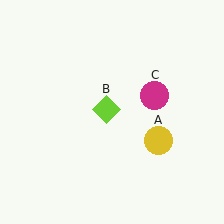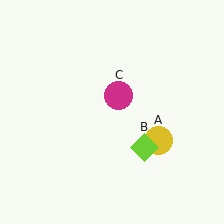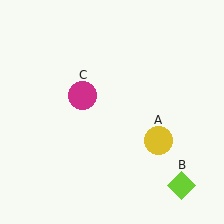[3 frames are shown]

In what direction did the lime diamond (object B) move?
The lime diamond (object B) moved down and to the right.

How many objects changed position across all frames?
2 objects changed position: lime diamond (object B), magenta circle (object C).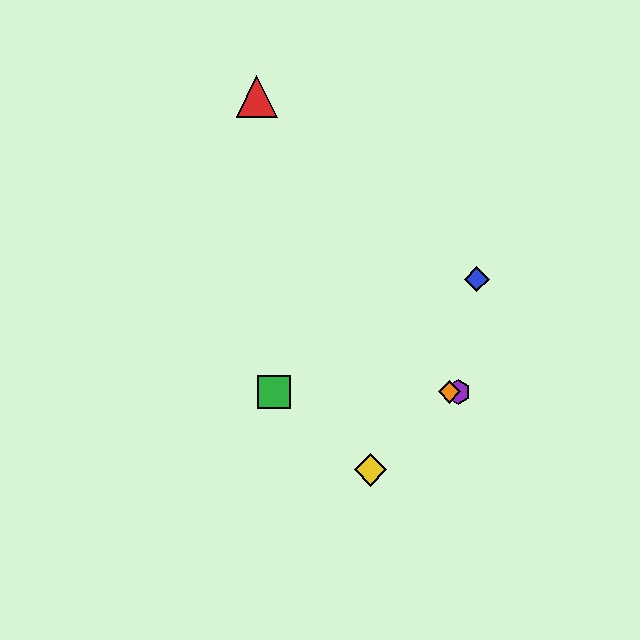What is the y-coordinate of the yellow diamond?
The yellow diamond is at y≈470.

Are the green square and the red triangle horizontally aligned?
No, the green square is at y≈392 and the red triangle is at y≈96.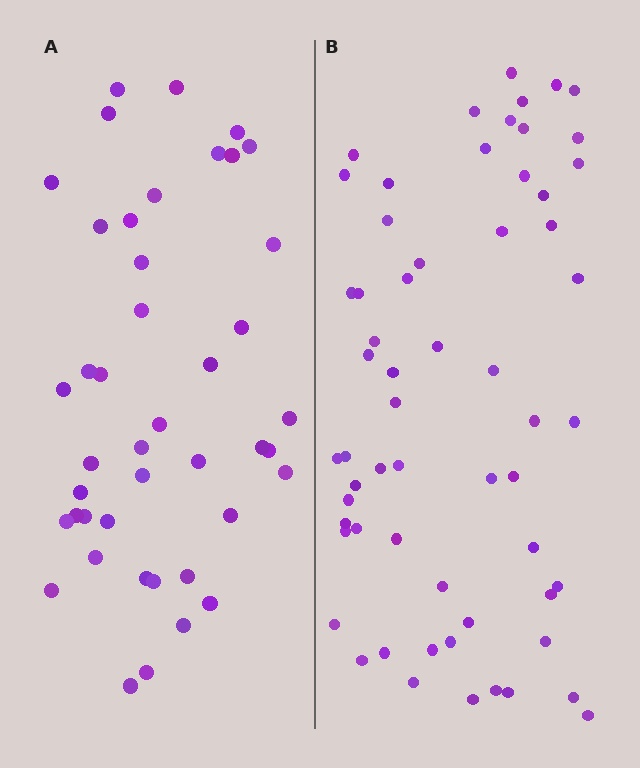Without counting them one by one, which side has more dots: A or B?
Region B (the right region) has more dots.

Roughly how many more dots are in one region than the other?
Region B has approximately 15 more dots than region A.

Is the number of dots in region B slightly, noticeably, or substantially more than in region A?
Region B has noticeably more, but not dramatically so. The ratio is roughly 1.4 to 1.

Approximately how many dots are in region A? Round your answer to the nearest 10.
About 40 dots. (The exact count is 43, which rounds to 40.)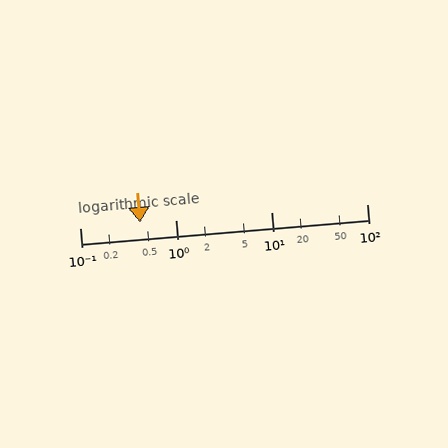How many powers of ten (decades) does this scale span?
The scale spans 3 decades, from 0.1 to 100.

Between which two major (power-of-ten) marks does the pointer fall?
The pointer is between 0.1 and 1.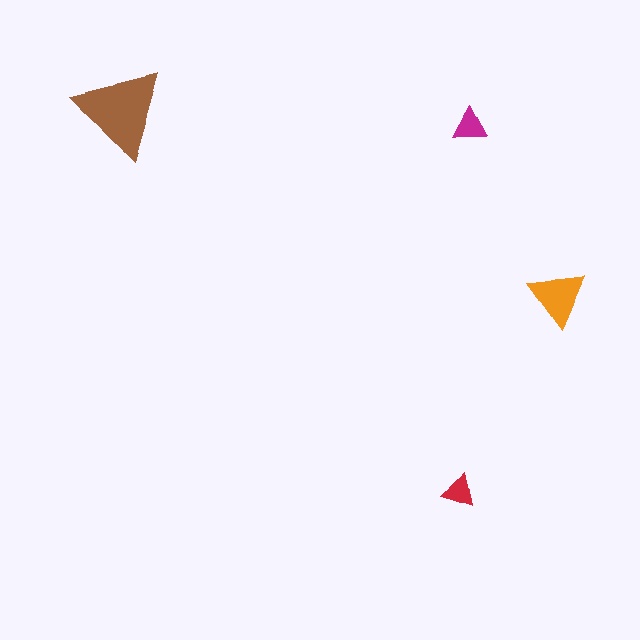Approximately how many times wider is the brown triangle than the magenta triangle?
About 2.5 times wider.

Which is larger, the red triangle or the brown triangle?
The brown one.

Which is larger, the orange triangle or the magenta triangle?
The orange one.